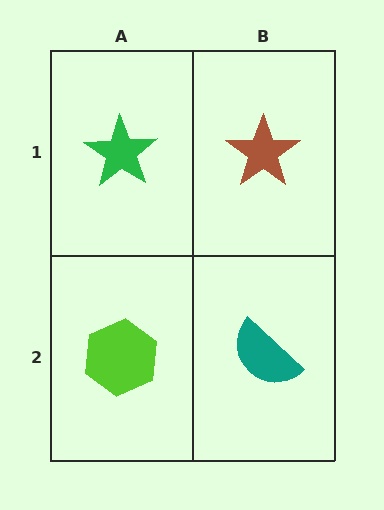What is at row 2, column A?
A lime hexagon.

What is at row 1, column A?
A green star.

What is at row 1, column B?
A brown star.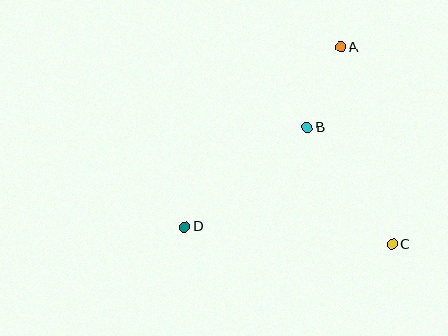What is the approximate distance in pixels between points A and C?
The distance between A and C is approximately 204 pixels.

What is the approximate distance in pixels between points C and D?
The distance between C and D is approximately 208 pixels.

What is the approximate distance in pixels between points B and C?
The distance between B and C is approximately 144 pixels.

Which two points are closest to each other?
Points A and B are closest to each other.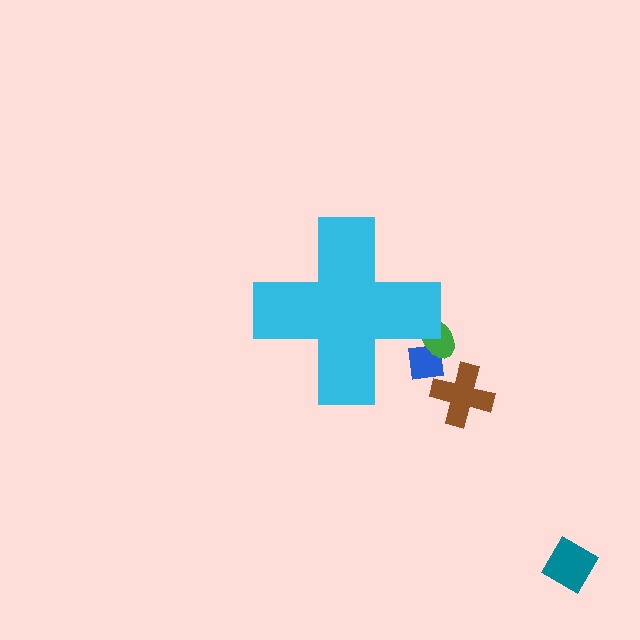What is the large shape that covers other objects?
A cyan cross.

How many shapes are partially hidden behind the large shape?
2 shapes are partially hidden.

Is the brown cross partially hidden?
No, the brown cross is fully visible.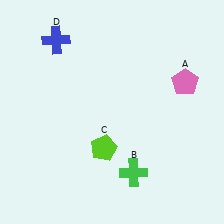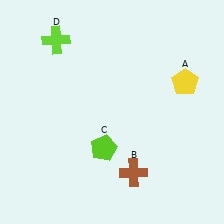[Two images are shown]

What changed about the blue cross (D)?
In Image 1, D is blue. In Image 2, it changed to lime.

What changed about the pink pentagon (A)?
In Image 1, A is pink. In Image 2, it changed to yellow.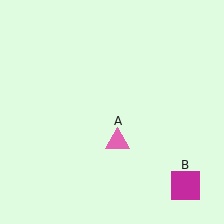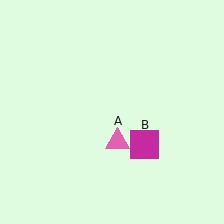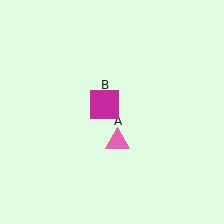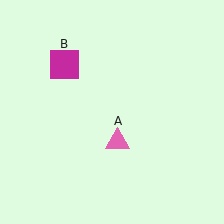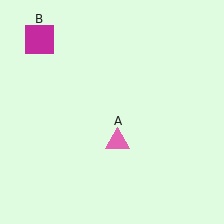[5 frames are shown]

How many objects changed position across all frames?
1 object changed position: magenta square (object B).